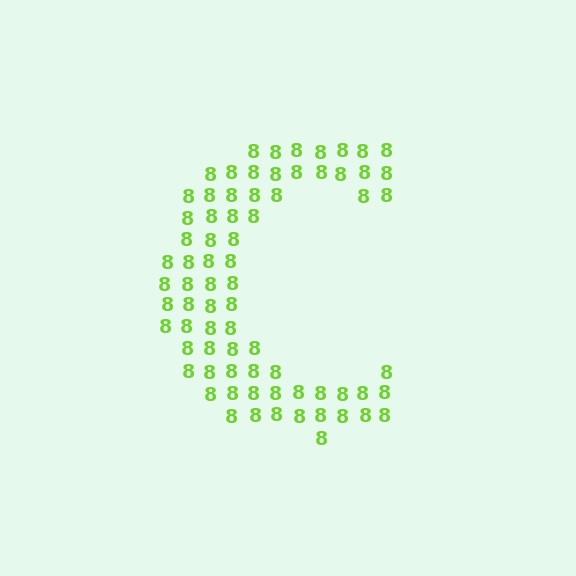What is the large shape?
The large shape is the letter C.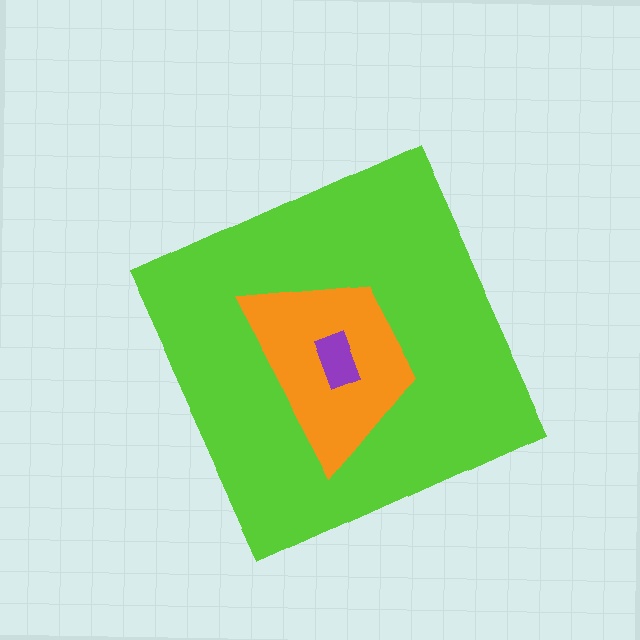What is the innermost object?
The purple rectangle.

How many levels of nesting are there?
3.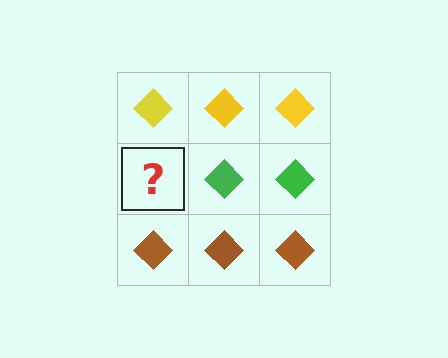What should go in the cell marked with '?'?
The missing cell should contain a green diamond.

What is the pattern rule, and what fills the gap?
The rule is that each row has a consistent color. The gap should be filled with a green diamond.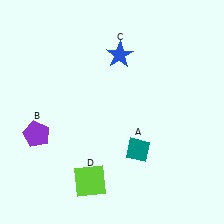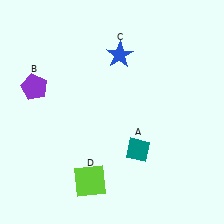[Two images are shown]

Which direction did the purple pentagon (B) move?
The purple pentagon (B) moved up.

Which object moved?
The purple pentagon (B) moved up.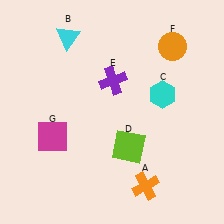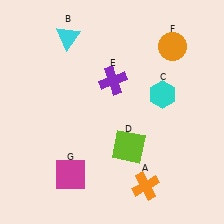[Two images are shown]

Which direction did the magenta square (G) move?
The magenta square (G) moved down.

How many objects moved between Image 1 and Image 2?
1 object moved between the two images.